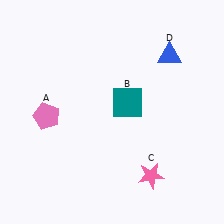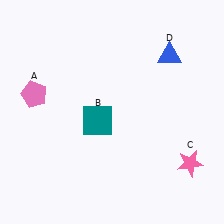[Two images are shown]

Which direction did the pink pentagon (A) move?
The pink pentagon (A) moved up.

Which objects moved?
The objects that moved are: the pink pentagon (A), the teal square (B), the pink star (C).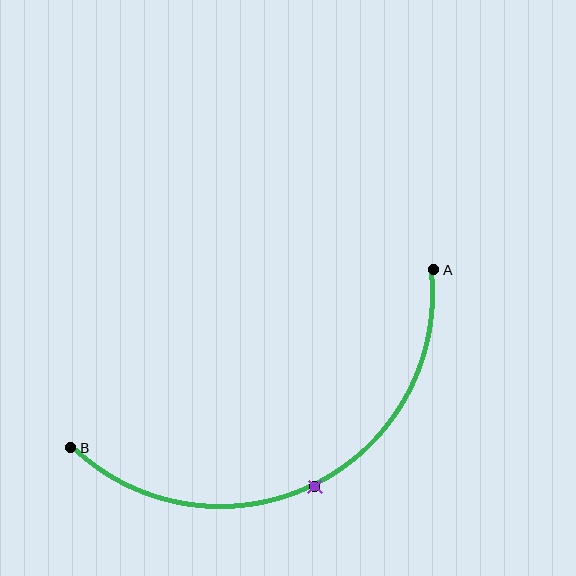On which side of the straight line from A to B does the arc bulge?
The arc bulges below the straight line connecting A and B.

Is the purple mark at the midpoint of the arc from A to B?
Yes. The purple mark lies on the arc at equal arc-length from both A and B — it is the arc midpoint.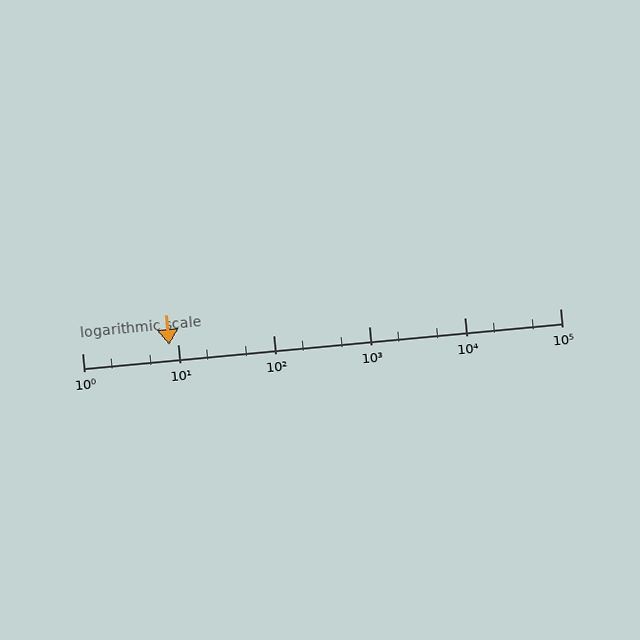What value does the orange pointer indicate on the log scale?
The pointer indicates approximately 8.1.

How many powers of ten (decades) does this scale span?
The scale spans 5 decades, from 1 to 100000.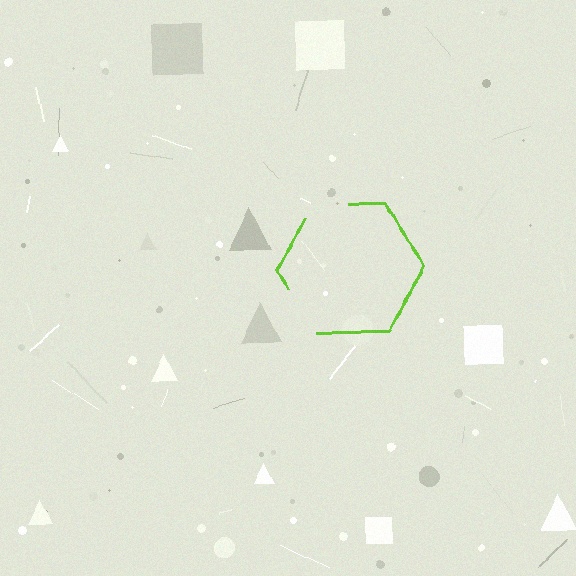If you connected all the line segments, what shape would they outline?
They would outline a hexagon.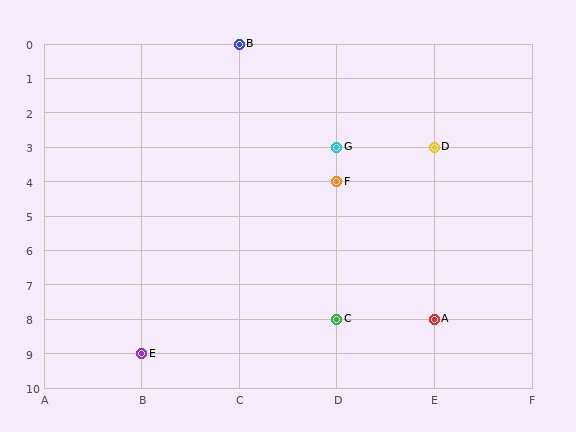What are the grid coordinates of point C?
Point C is at grid coordinates (D, 8).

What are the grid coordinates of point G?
Point G is at grid coordinates (D, 3).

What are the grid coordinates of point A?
Point A is at grid coordinates (E, 8).